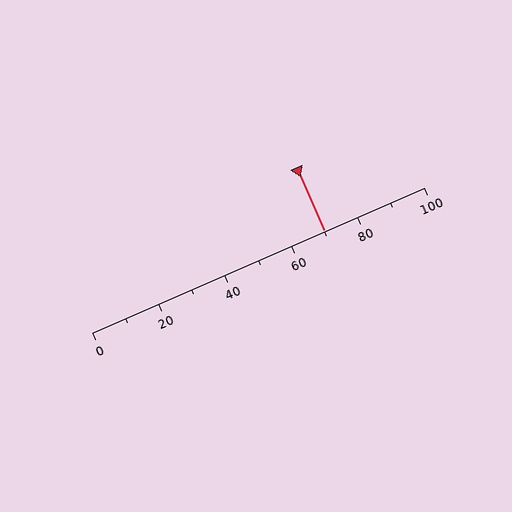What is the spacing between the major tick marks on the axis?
The major ticks are spaced 20 apart.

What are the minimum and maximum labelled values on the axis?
The axis runs from 0 to 100.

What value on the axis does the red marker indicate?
The marker indicates approximately 70.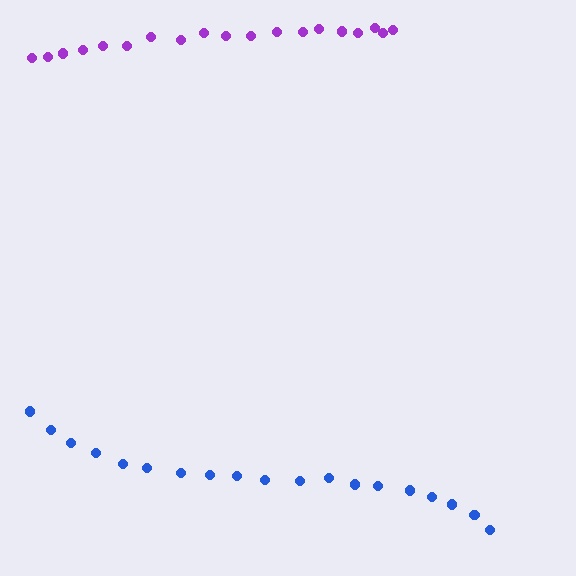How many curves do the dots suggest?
There are 2 distinct paths.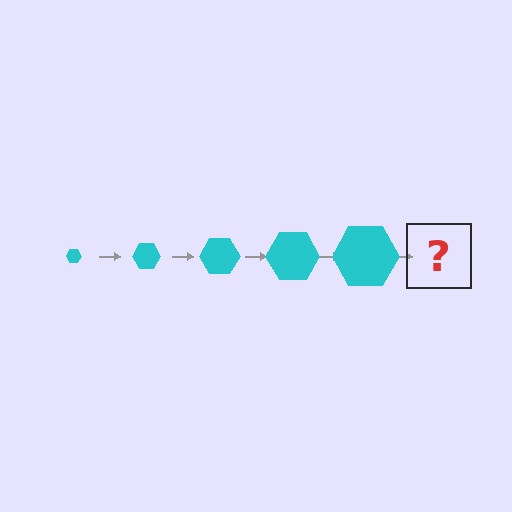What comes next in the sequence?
The next element should be a cyan hexagon, larger than the previous one.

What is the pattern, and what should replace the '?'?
The pattern is that the hexagon gets progressively larger each step. The '?' should be a cyan hexagon, larger than the previous one.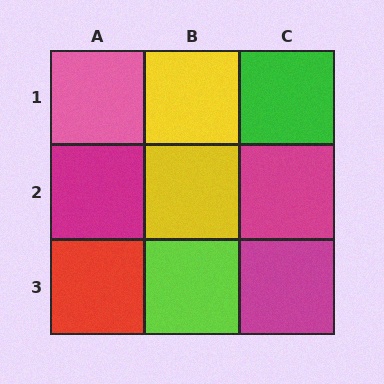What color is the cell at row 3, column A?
Red.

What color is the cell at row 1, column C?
Green.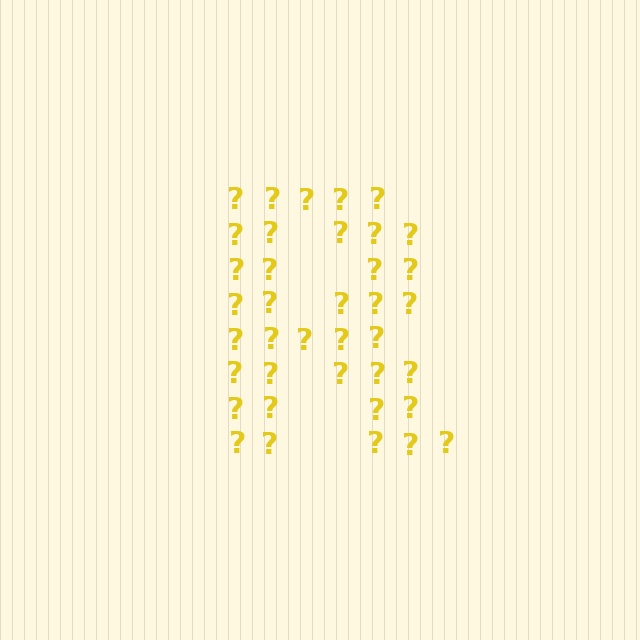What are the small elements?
The small elements are question marks.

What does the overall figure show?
The overall figure shows the letter R.